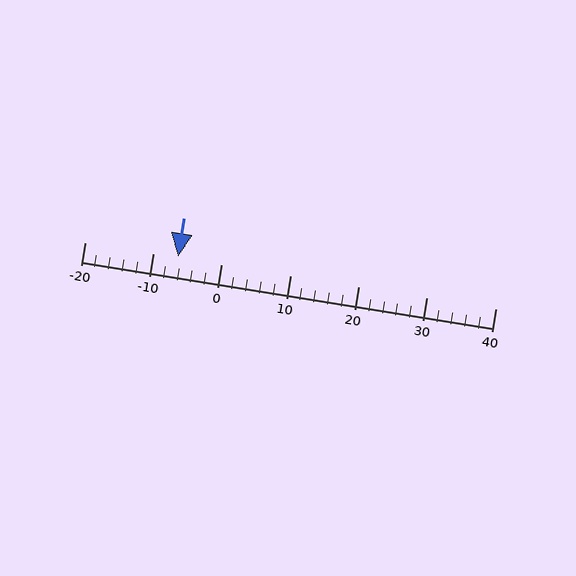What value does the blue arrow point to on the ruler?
The blue arrow points to approximately -6.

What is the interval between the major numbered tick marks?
The major tick marks are spaced 10 units apart.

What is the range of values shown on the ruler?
The ruler shows values from -20 to 40.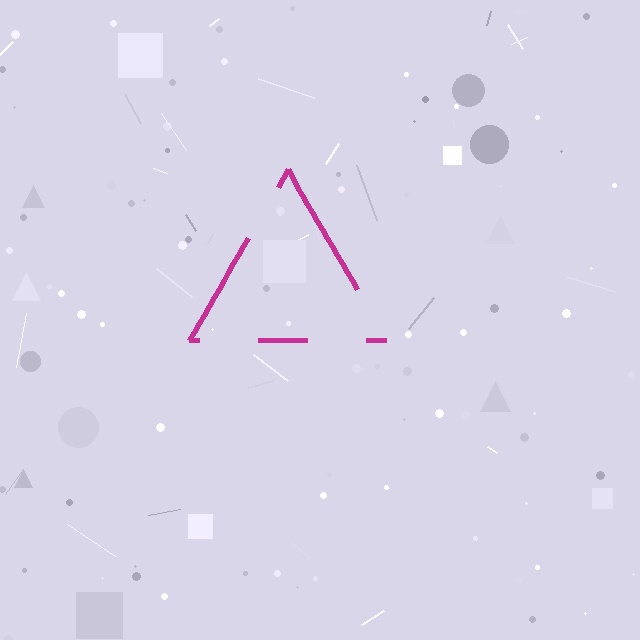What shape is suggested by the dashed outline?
The dashed outline suggests a triangle.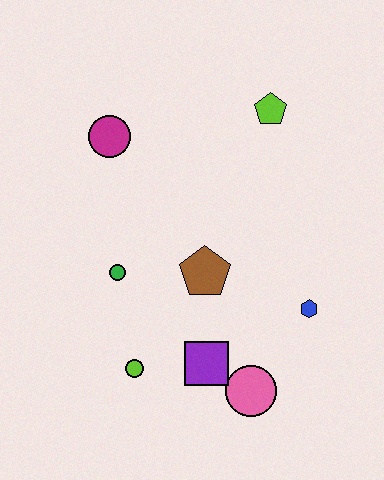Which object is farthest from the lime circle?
The lime pentagon is farthest from the lime circle.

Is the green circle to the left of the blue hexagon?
Yes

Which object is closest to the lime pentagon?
The magenta circle is closest to the lime pentagon.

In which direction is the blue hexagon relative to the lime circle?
The blue hexagon is to the right of the lime circle.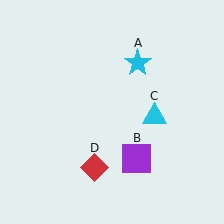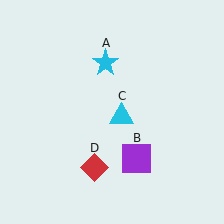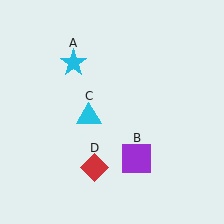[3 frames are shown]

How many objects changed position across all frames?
2 objects changed position: cyan star (object A), cyan triangle (object C).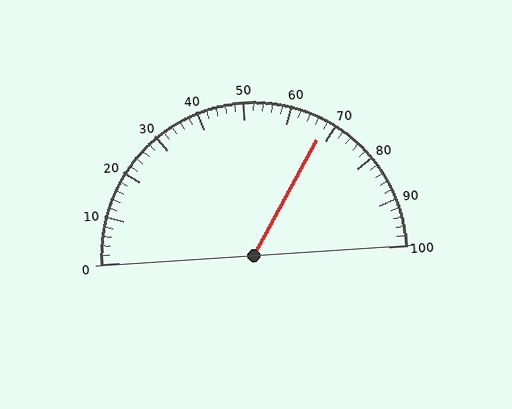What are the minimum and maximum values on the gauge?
The gauge ranges from 0 to 100.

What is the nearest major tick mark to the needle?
The nearest major tick mark is 70.